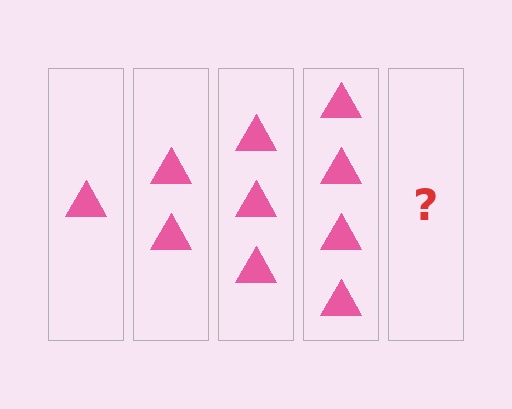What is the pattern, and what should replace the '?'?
The pattern is that each step adds one more triangle. The '?' should be 5 triangles.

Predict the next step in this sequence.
The next step is 5 triangles.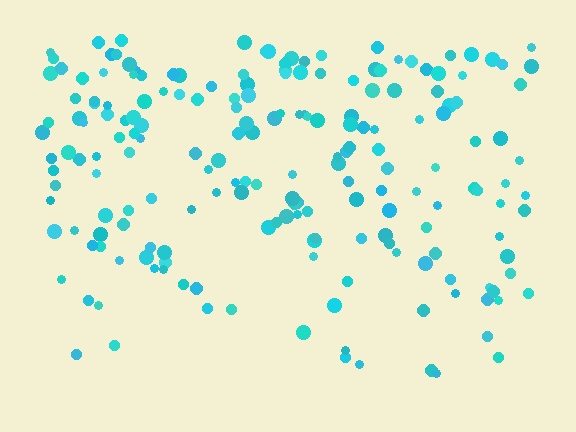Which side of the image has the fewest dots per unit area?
The bottom.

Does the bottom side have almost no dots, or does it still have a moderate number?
Still a moderate number, just noticeably fewer than the top.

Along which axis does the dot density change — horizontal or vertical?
Vertical.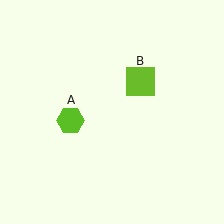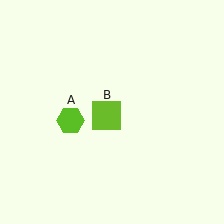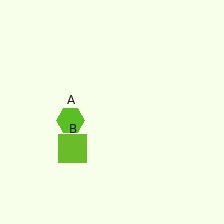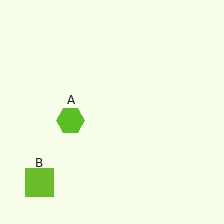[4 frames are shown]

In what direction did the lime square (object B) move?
The lime square (object B) moved down and to the left.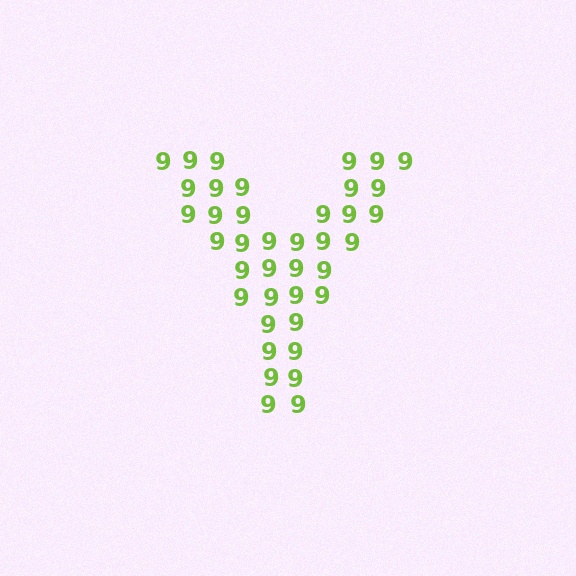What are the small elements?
The small elements are digit 9's.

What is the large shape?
The large shape is the letter Y.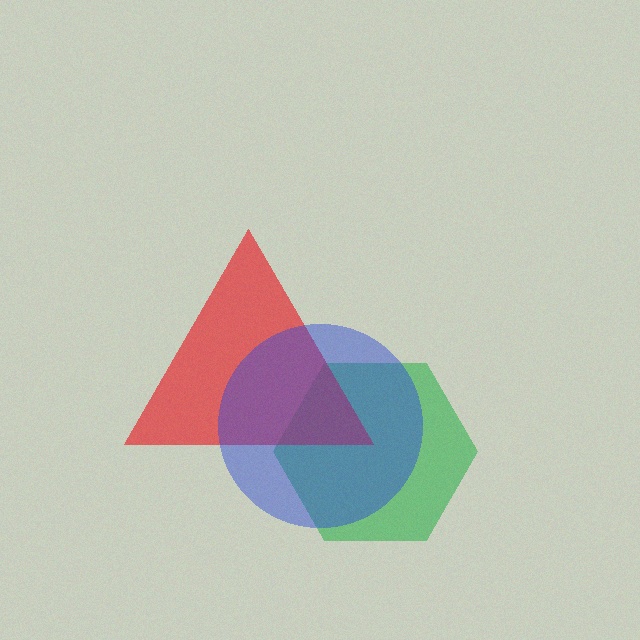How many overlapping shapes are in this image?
There are 3 overlapping shapes in the image.